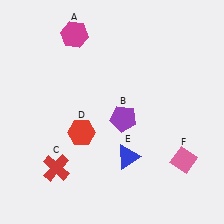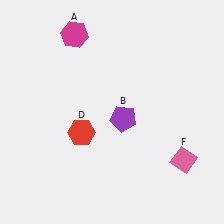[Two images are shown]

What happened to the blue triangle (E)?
The blue triangle (E) was removed in Image 2. It was in the bottom-right area of Image 1.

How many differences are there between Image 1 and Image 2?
There are 2 differences between the two images.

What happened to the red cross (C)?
The red cross (C) was removed in Image 2. It was in the bottom-left area of Image 1.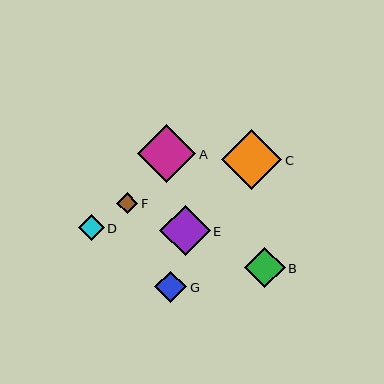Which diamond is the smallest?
Diamond F is the smallest with a size of approximately 21 pixels.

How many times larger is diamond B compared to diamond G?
Diamond B is approximately 1.3 times the size of diamond G.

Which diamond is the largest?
Diamond C is the largest with a size of approximately 60 pixels.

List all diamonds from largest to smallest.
From largest to smallest: C, A, E, B, G, D, F.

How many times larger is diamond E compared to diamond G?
Diamond E is approximately 1.6 times the size of diamond G.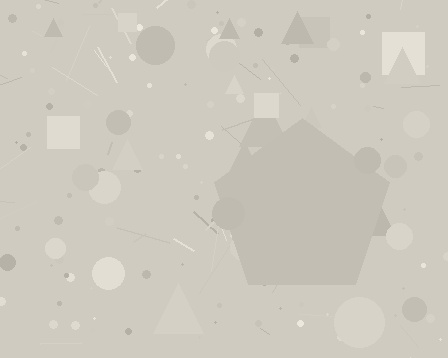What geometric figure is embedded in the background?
A pentagon is embedded in the background.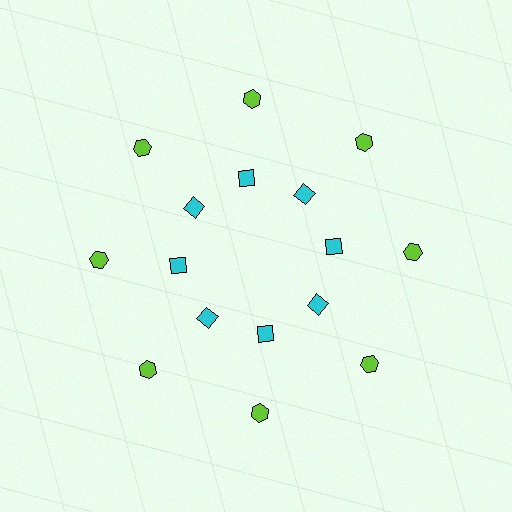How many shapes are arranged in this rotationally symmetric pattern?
There are 16 shapes, arranged in 8 groups of 2.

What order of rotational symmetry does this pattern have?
This pattern has 8-fold rotational symmetry.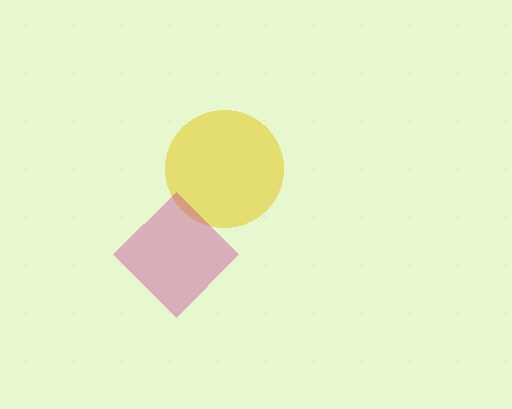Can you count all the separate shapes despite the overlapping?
Yes, there are 2 separate shapes.